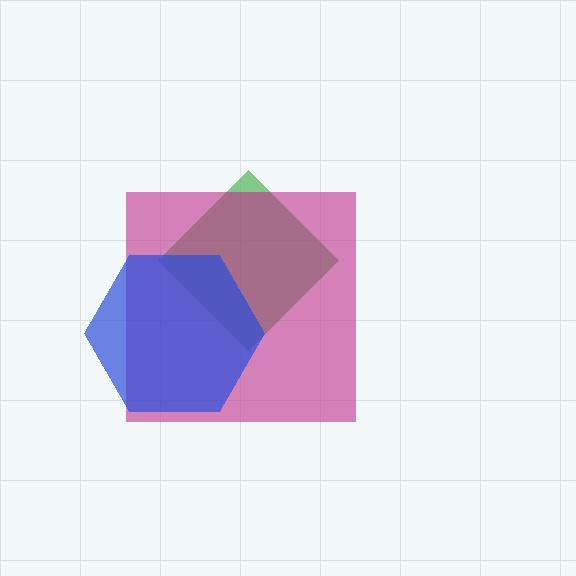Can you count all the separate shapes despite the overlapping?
Yes, there are 3 separate shapes.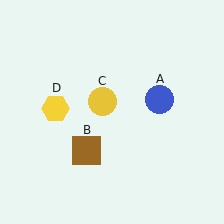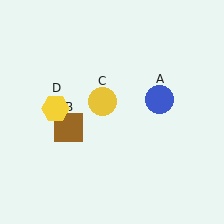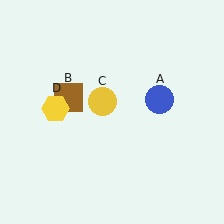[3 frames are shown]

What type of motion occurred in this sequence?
The brown square (object B) rotated clockwise around the center of the scene.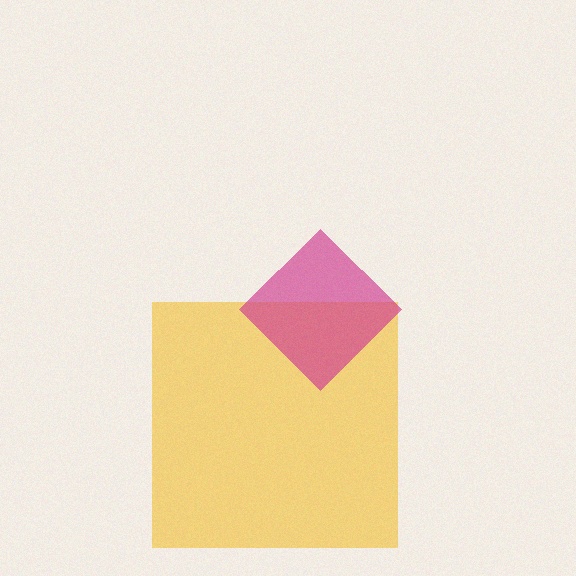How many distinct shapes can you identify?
There are 2 distinct shapes: a yellow square, a magenta diamond.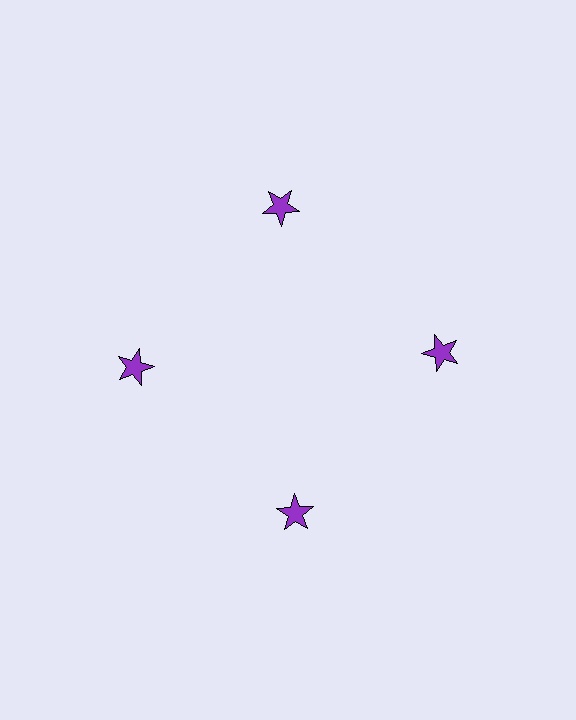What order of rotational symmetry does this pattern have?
This pattern has 4-fold rotational symmetry.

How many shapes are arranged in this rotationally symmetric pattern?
There are 4 shapes, arranged in 4 groups of 1.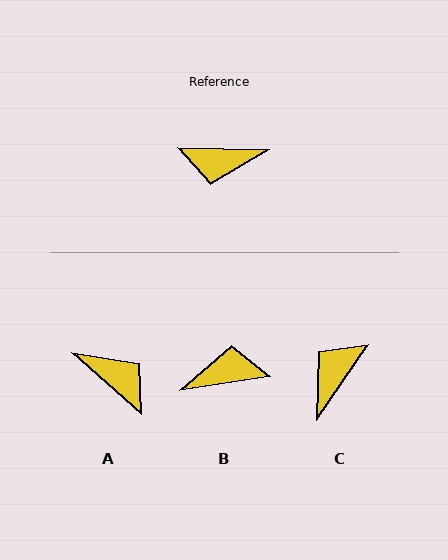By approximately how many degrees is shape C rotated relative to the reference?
Approximately 123 degrees clockwise.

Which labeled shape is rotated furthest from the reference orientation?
B, about 170 degrees away.